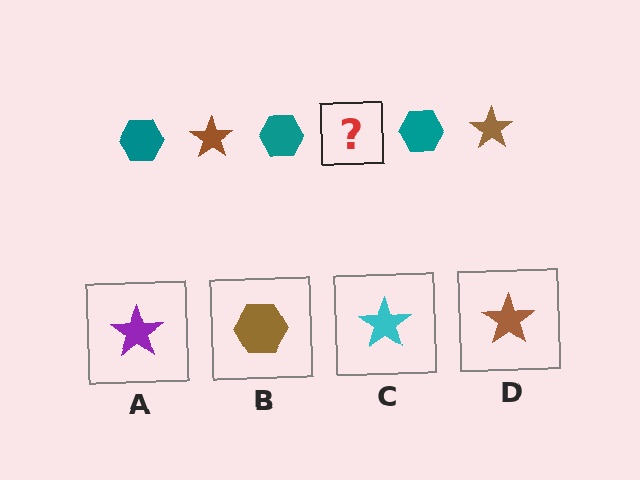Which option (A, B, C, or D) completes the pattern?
D.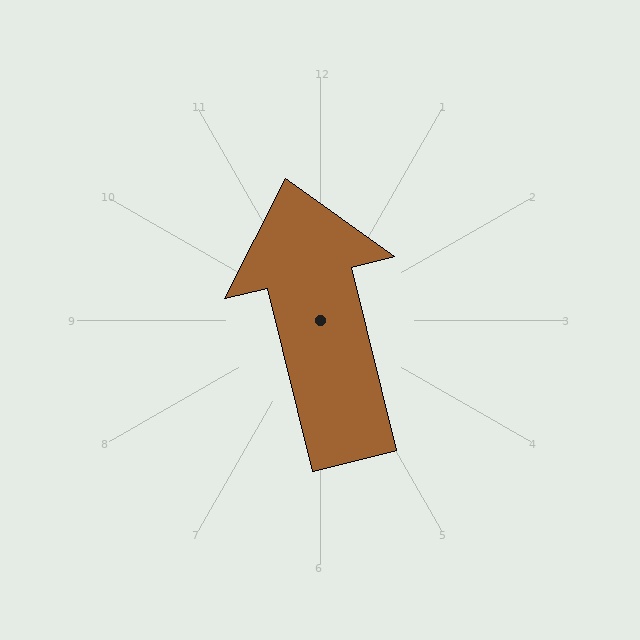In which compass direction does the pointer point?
North.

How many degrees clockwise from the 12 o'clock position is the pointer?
Approximately 346 degrees.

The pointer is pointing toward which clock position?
Roughly 12 o'clock.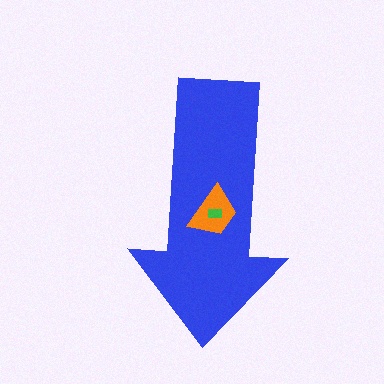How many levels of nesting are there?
3.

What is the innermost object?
The green rectangle.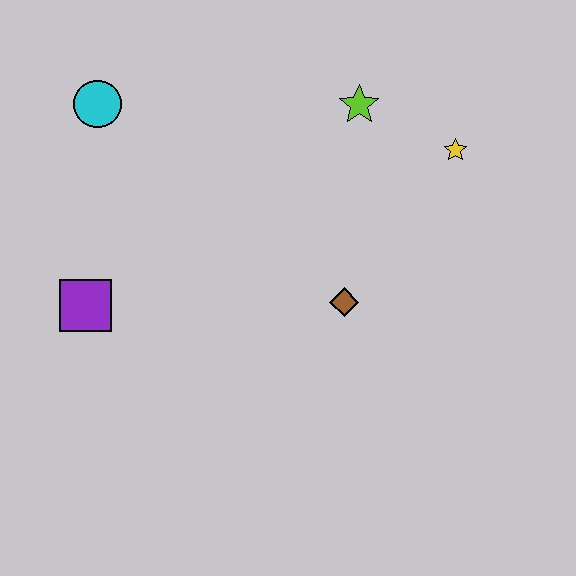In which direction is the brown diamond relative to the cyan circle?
The brown diamond is to the right of the cyan circle.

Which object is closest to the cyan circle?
The purple square is closest to the cyan circle.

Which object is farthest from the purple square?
The yellow star is farthest from the purple square.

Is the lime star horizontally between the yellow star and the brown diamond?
Yes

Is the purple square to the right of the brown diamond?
No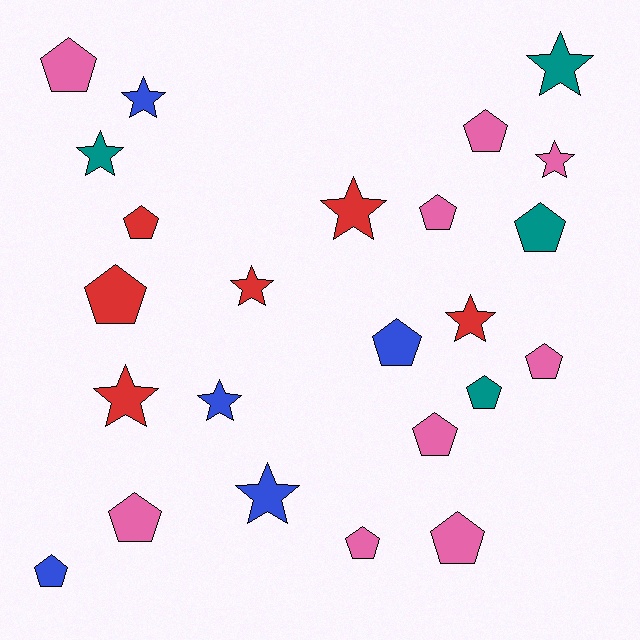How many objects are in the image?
There are 24 objects.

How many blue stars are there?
There are 3 blue stars.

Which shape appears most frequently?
Pentagon, with 14 objects.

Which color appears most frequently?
Pink, with 9 objects.